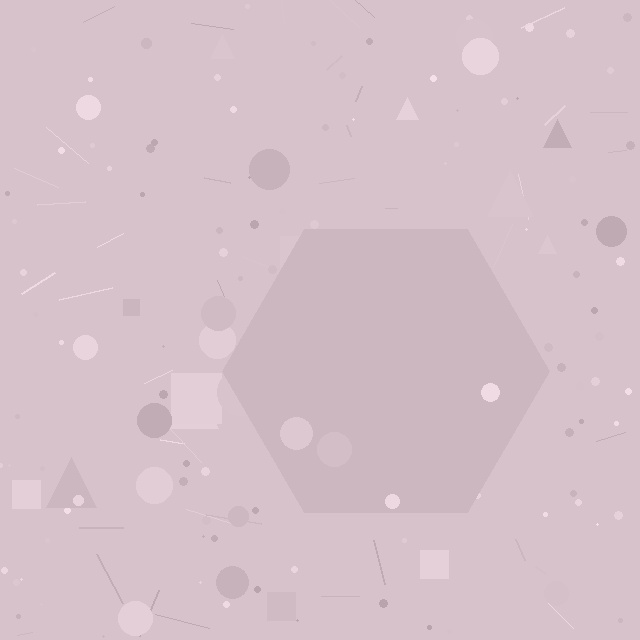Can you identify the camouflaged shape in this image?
The camouflaged shape is a hexagon.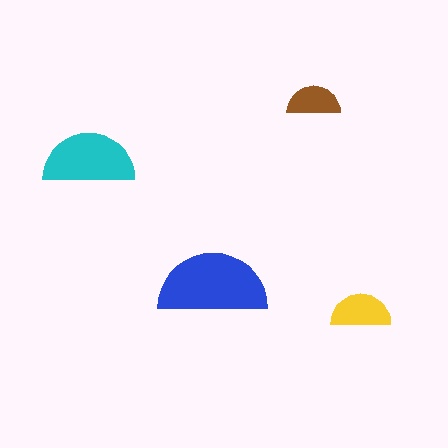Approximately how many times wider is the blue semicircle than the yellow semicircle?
About 2 times wider.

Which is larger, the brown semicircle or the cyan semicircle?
The cyan one.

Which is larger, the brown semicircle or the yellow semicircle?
The yellow one.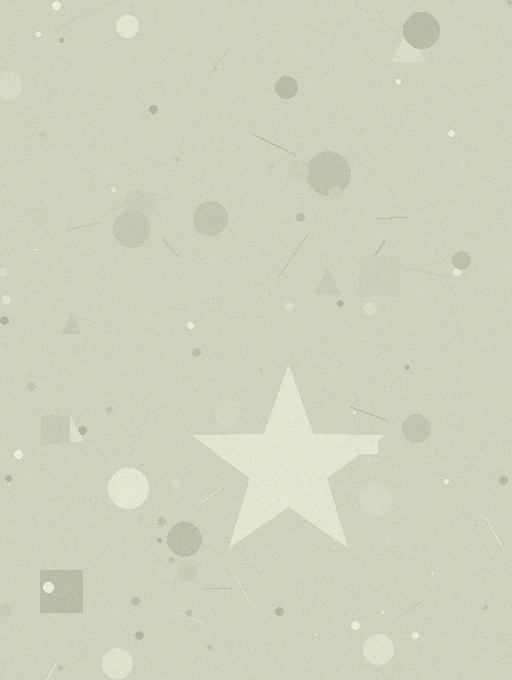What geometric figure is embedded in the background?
A star is embedded in the background.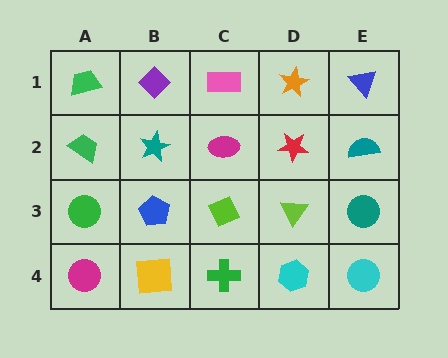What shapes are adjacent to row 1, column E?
A teal semicircle (row 2, column E), an orange star (row 1, column D).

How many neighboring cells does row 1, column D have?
3.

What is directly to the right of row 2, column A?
A teal star.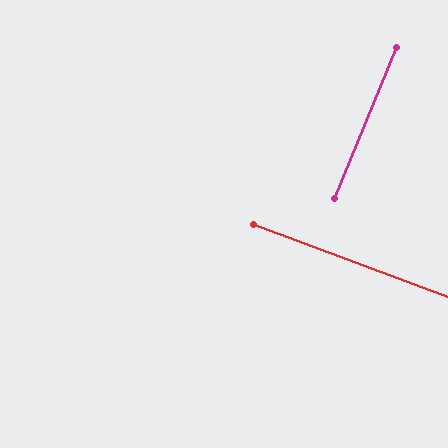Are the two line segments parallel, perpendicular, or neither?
Perpendicular — they meet at approximately 88°.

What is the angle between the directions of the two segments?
Approximately 88 degrees.